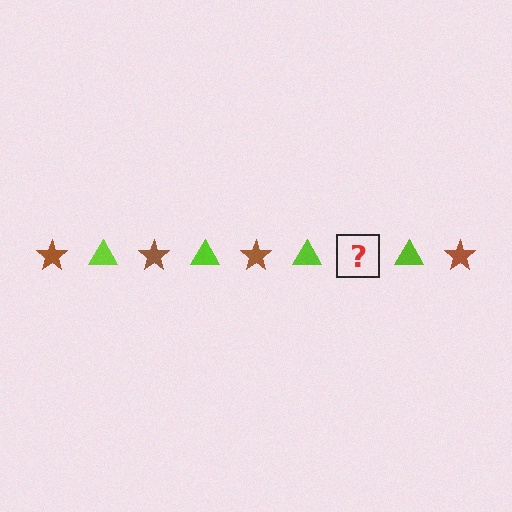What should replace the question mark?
The question mark should be replaced with a brown star.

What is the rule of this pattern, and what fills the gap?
The rule is that the pattern alternates between brown star and lime triangle. The gap should be filled with a brown star.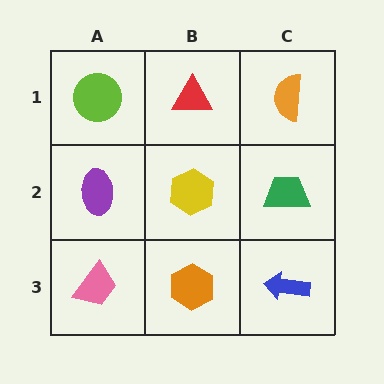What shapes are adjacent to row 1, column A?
A purple ellipse (row 2, column A), a red triangle (row 1, column B).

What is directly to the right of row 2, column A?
A yellow hexagon.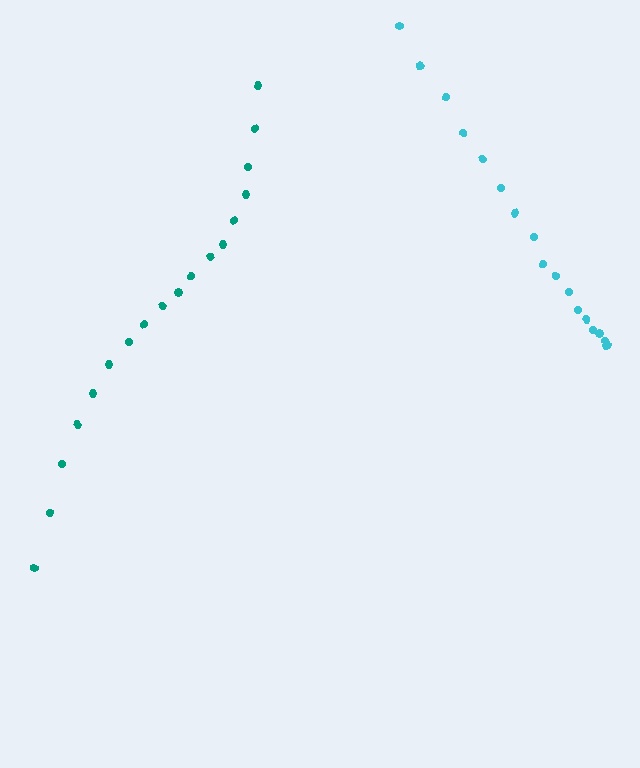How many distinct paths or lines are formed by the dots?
There are 2 distinct paths.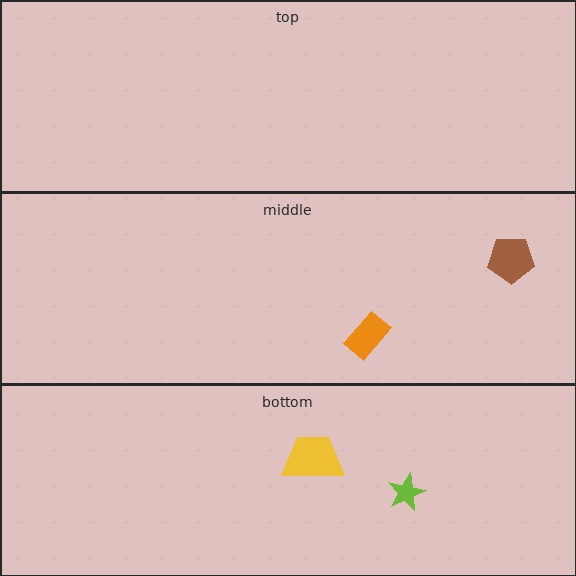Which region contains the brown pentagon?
The middle region.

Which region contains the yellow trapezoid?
The bottom region.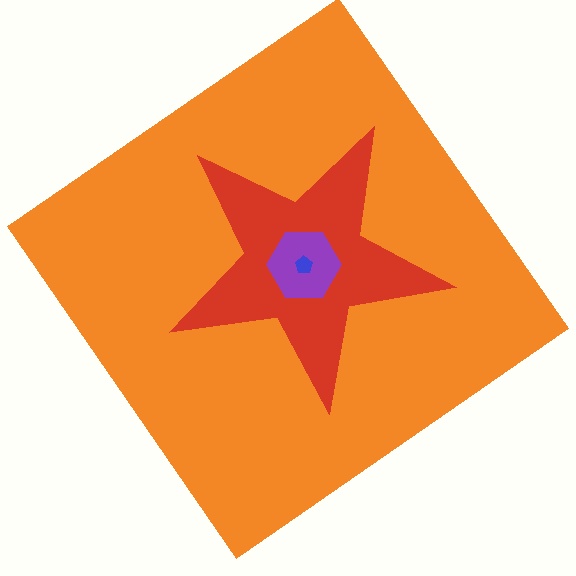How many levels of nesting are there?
4.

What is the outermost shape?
The orange diamond.